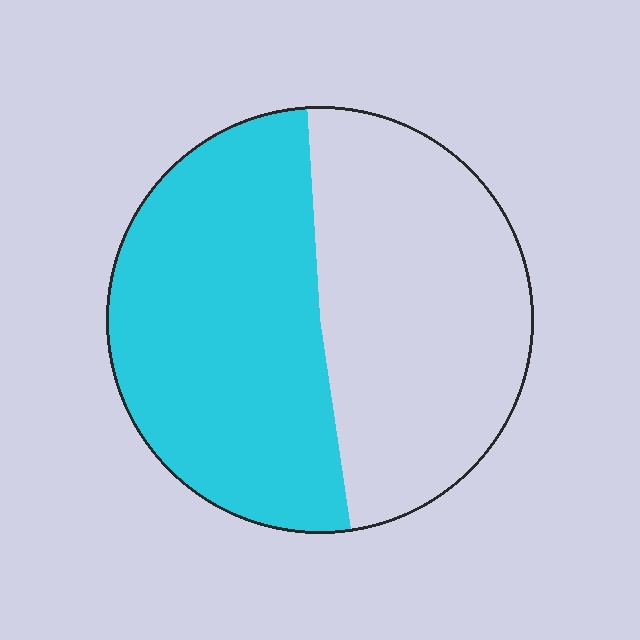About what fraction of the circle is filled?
About one half (1/2).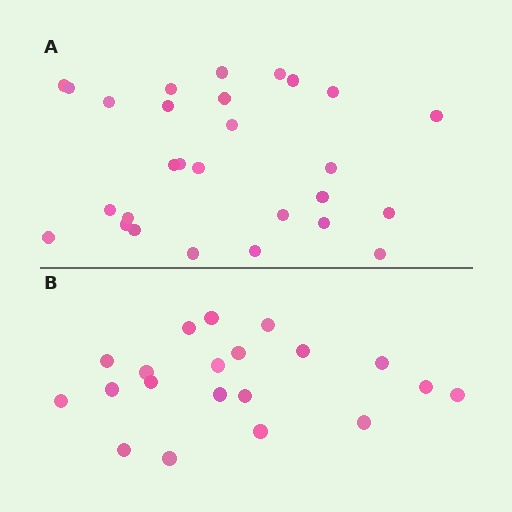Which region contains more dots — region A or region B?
Region A (the top region) has more dots.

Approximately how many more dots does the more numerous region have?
Region A has roughly 8 or so more dots than region B.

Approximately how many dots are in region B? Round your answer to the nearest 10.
About 20 dots.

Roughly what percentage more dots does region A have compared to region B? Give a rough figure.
About 40% more.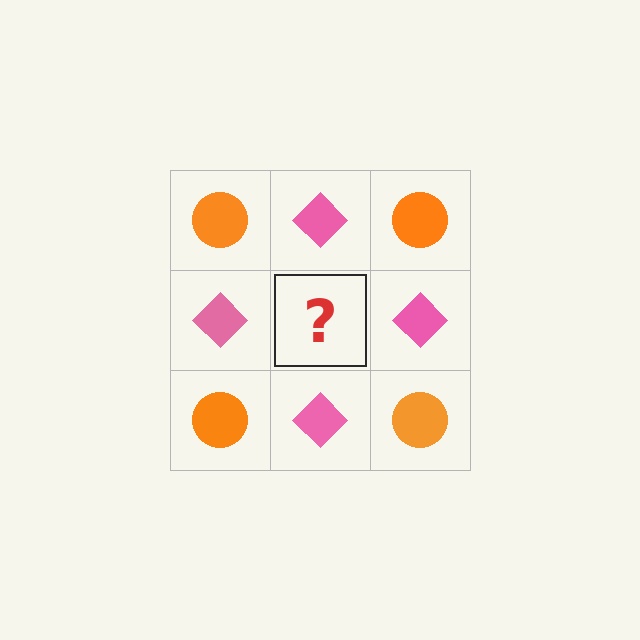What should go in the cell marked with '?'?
The missing cell should contain an orange circle.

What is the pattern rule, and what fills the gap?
The rule is that it alternates orange circle and pink diamond in a checkerboard pattern. The gap should be filled with an orange circle.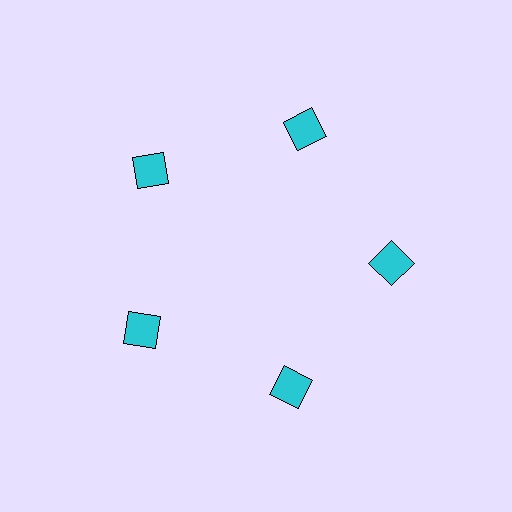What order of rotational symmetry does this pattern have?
This pattern has 5-fold rotational symmetry.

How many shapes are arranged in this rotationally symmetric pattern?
There are 5 shapes, arranged in 5 groups of 1.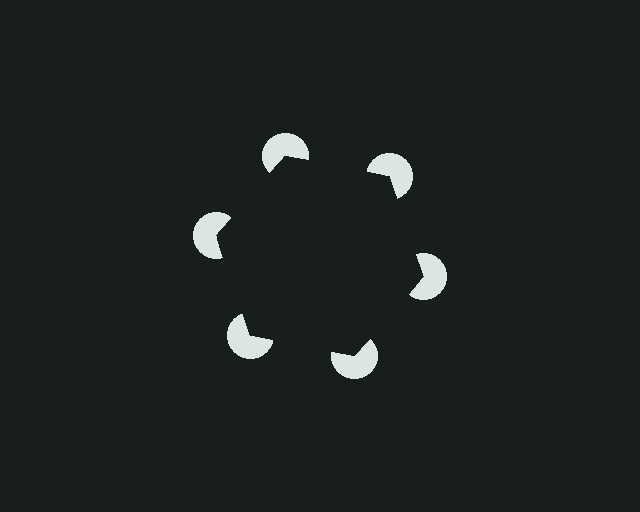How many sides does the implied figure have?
6 sides.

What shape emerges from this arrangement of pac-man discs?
An illusory hexagon — its edges are inferred from the aligned wedge cuts in the pac-man discs, not physically drawn.